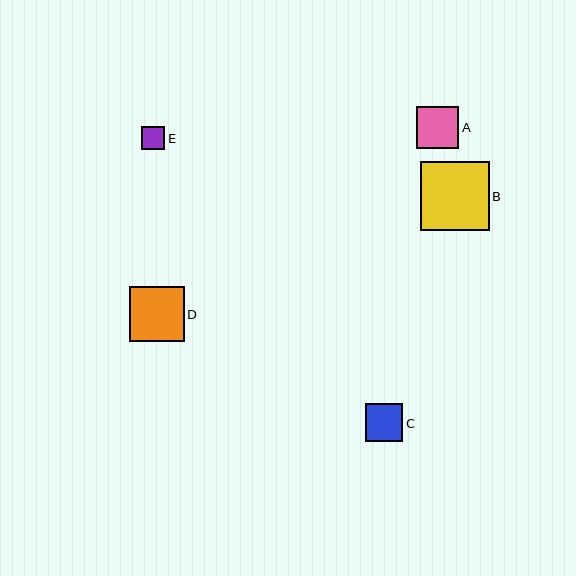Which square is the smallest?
Square E is the smallest with a size of approximately 23 pixels.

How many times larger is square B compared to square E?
Square B is approximately 2.9 times the size of square E.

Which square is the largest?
Square B is the largest with a size of approximately 69 pixels.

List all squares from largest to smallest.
From largest to smallest: B, D, A, C, E.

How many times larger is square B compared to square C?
Square B is approximately 1.8 times the size of square C.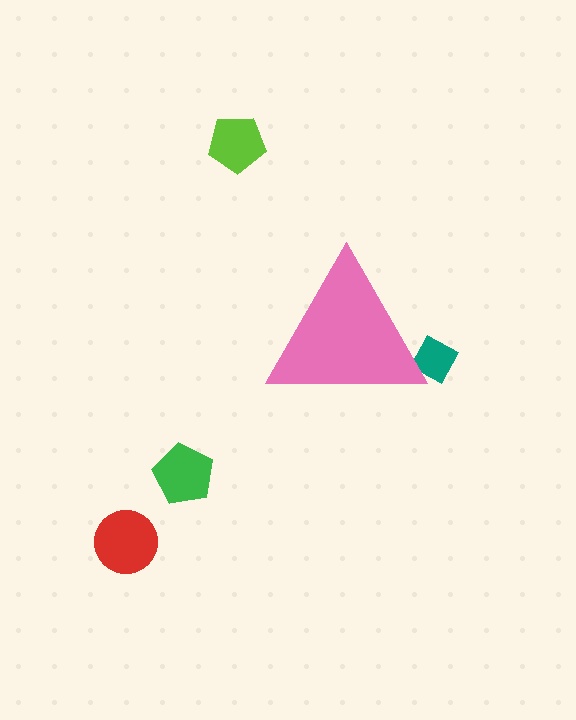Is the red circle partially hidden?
No, the red circle is fully visible.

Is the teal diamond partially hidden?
Yes, the teal diamond is partially hidden behind the pink triangle.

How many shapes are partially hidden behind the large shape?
1 shape is partially hidden.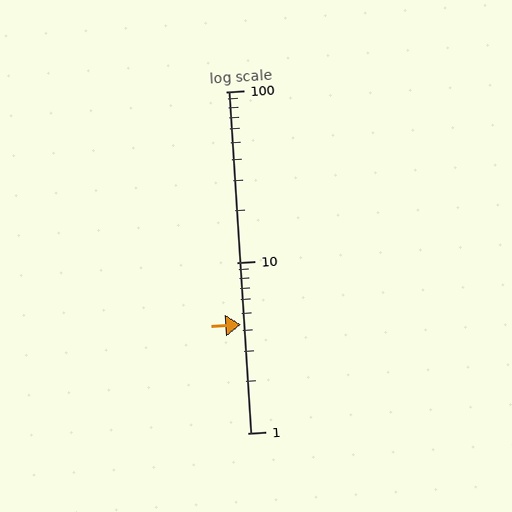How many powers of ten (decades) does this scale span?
The scale spans 2 decades, from 1 to 100.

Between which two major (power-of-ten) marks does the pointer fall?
The pointer is between 1 and 10.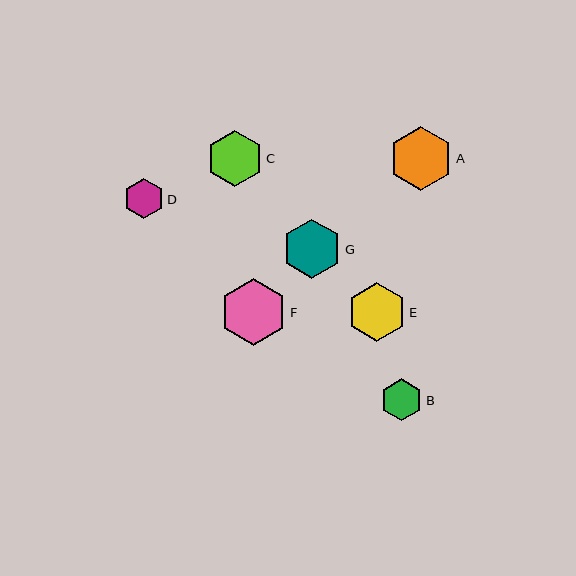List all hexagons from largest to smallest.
From largest to smallest: F, A, G, E, C, B, D.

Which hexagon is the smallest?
Hexagon D is the smallest with a size of approximately 40 pixels.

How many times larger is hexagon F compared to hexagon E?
Hexagon F is approximately 1.1 times the size of hexagon E.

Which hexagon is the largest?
Hexagon F is the largest with a size of approximately 66 pixels.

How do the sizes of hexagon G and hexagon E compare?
Hexagon G and hexagon E are approximately the same size.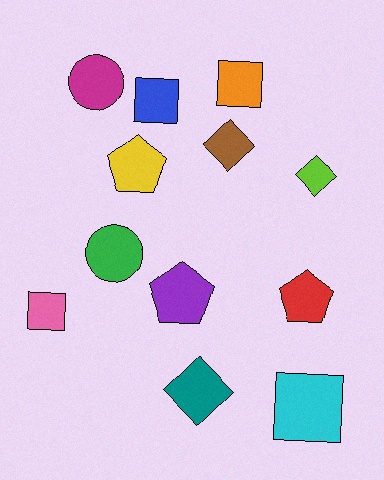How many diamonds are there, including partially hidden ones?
There are 3 diamonds.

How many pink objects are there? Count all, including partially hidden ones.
There is 1 pink object.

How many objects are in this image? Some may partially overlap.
There are 12 objects.